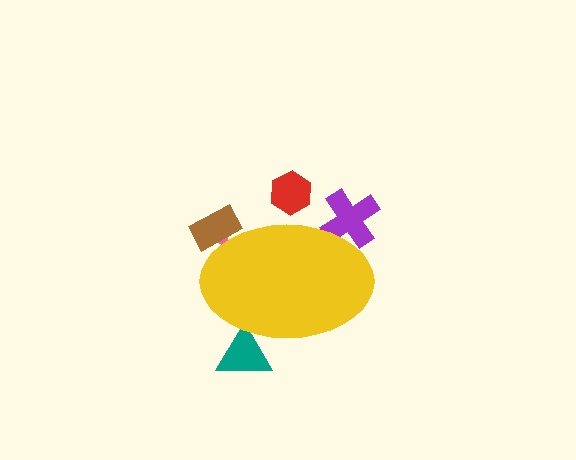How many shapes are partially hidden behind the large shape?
5 shapes are partially hidden.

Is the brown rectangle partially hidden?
Yes, the brown rectangle is partially hidden behind the yellow ellipse.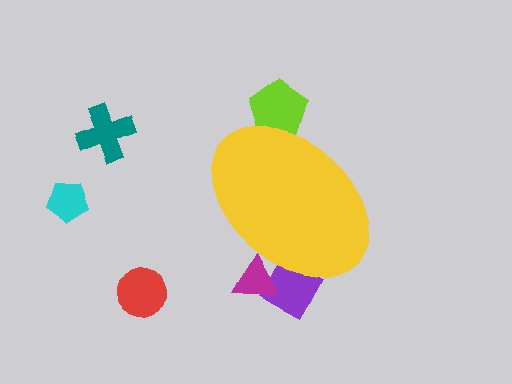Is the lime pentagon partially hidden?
Yes, the lime pentagon is partially hidden behind the yellow ellipse.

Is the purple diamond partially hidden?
Yes, the purple diamond is partially hidden behind the yellow ellipse.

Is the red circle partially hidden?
No, the red circle is fully visible.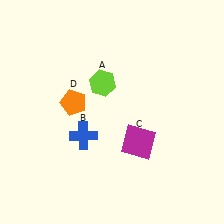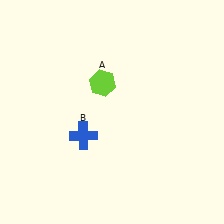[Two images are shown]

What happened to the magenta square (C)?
The magenta square (C) was removed in Image 2. It was in the bottom-right area of Image 1.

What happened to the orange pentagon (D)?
The orange pentagon (D) was removed in Image 2. It was in the top-left area of Image 1.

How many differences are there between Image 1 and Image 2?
There are 2 differences between the two images.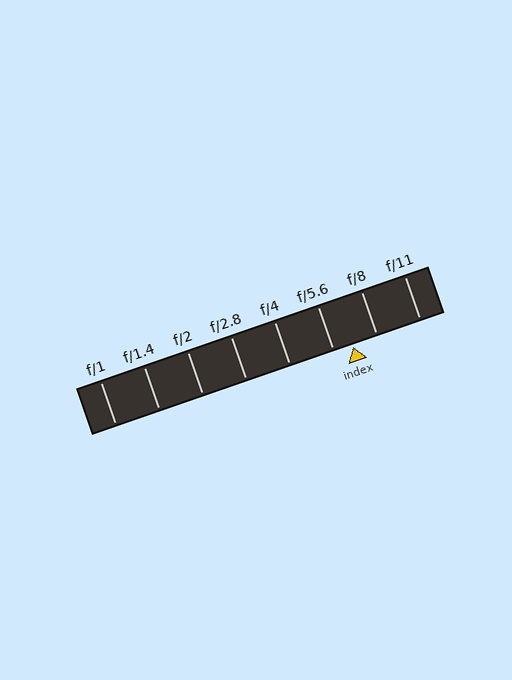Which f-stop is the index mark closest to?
The index mark is closest to f/5.6.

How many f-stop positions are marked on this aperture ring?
There are 8 f-stop positions marked.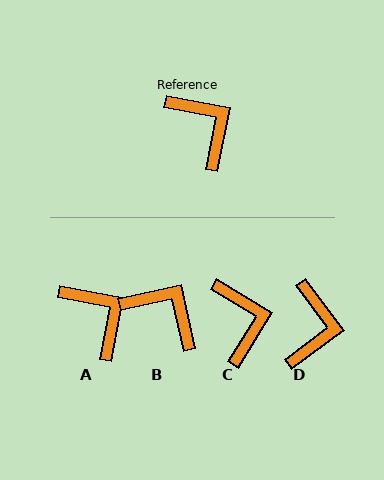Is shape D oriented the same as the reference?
No, it is off by about 42 degrees.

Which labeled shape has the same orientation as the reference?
A.